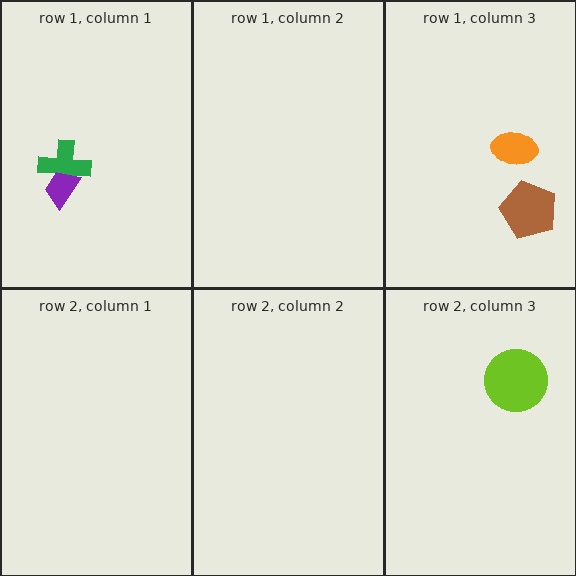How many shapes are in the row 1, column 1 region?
2.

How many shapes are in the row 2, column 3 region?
1.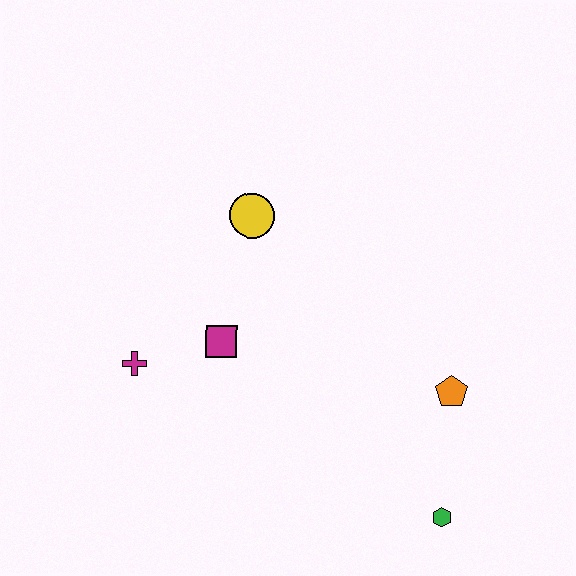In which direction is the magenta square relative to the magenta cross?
The magenta square is to the right of the magenta cross.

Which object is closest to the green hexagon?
The orange pentagon is closest to the green hexagon.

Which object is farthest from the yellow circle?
The green hexagon is farthest from the yellow circle.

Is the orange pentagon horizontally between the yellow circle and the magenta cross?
No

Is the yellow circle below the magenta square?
No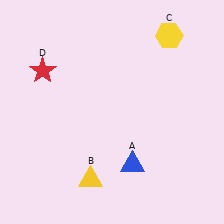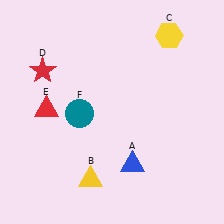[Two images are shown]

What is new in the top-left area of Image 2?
A red triangle (E) was added in the top-left area of Image 2.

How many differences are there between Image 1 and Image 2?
There are 2 differences between the two images.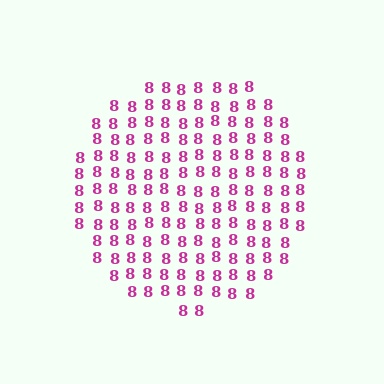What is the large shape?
The large shape is a circle.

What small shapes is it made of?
It is made of small digit 8's.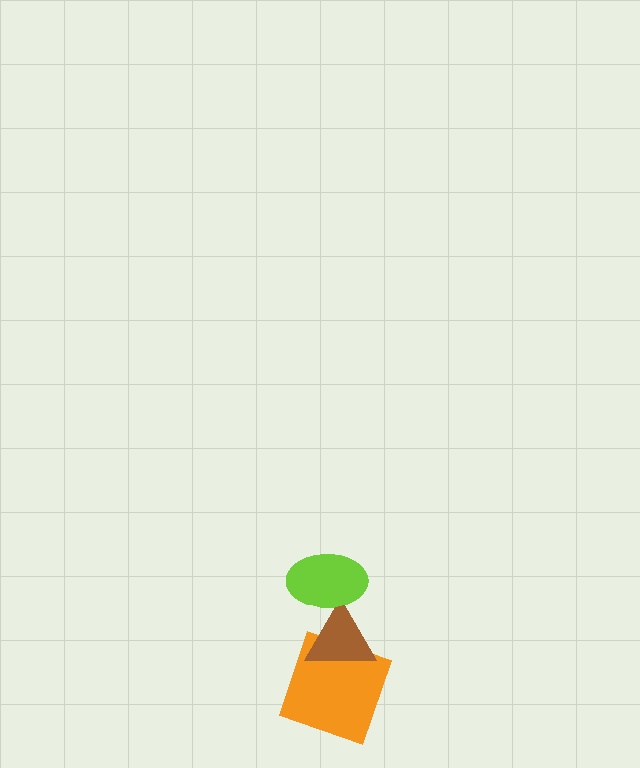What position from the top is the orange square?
The orange square is 3rd from the top.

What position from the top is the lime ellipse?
The lime ellipse is 1st from the top.